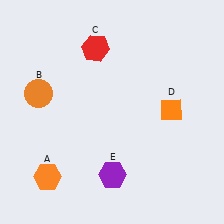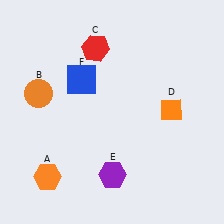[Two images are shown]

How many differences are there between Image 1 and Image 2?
There is 1 difference between the two images.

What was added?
A blue square (F) was added in Image 2.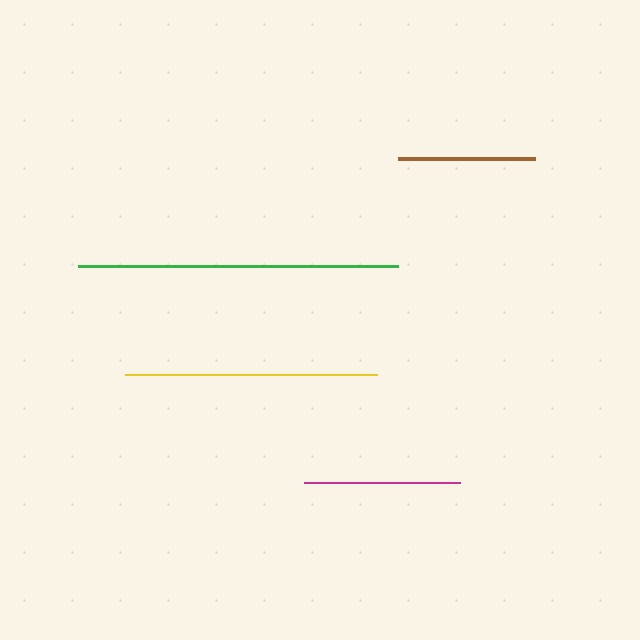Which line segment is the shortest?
The brown line is the shortest at approximately 137 pixels.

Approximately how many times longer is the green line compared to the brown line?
The green line is approximately 2.3 times the length of the brown line.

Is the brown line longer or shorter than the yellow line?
The yellow line is longer than the brown line.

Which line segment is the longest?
The green line is the longest at approximately 320 pixels.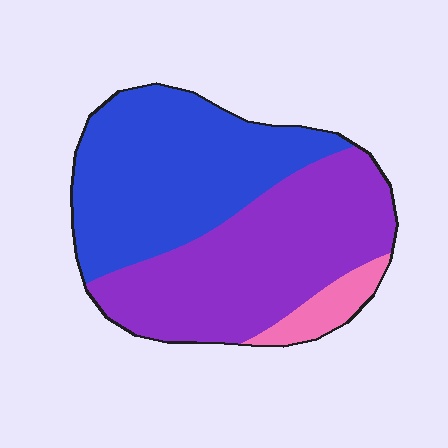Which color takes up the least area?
Pink, at roughly 5%.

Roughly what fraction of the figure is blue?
Blue covers roughly 45% of the figure.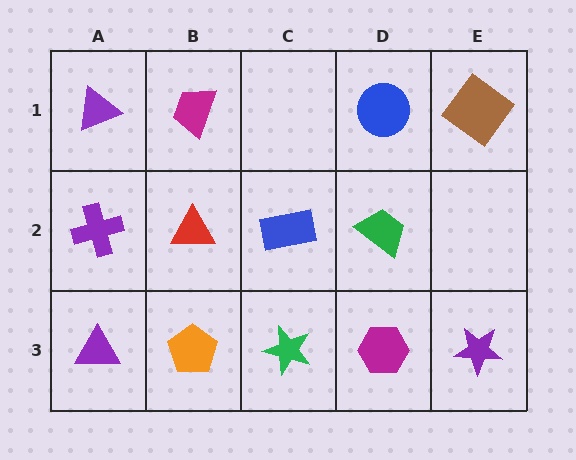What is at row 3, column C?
A green star.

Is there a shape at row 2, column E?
No, that cell is empty.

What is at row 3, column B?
An orange pentagon.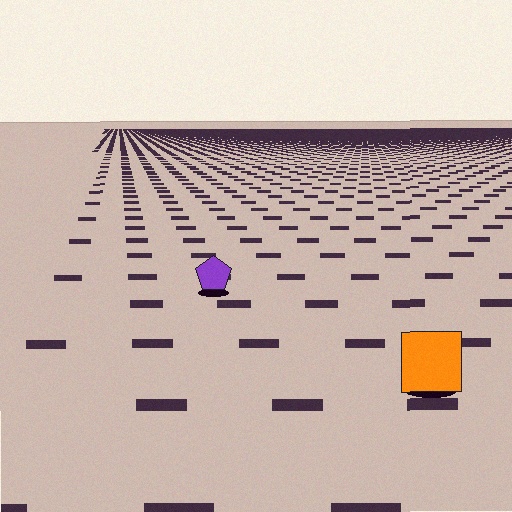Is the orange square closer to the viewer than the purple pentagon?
Yes. The orange square is closer — you can tell from the texture gradient: the ground texture is coarser near it.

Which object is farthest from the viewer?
The purple pentagon is farthest from the viewer. It appears smaller and the ground texture around it is denser.